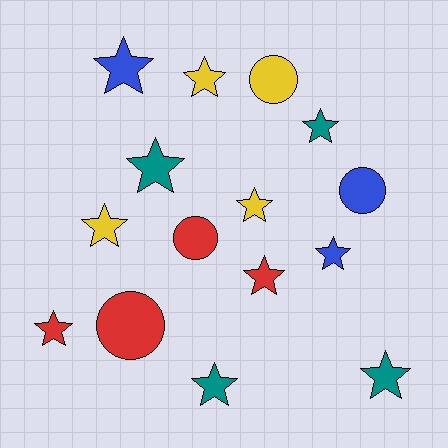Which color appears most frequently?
Yellow, with 4 objects.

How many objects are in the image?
There are 15 objects.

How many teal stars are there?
There are 4 teal stars.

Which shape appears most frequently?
Star, with 11 objects.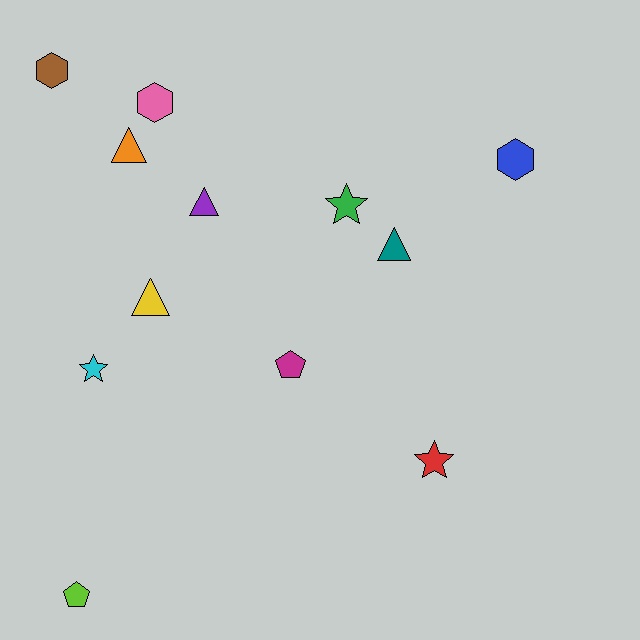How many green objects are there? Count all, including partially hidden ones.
There is 1 green object.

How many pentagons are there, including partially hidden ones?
There are 2 pentagons.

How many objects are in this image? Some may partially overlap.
There are 12 objects.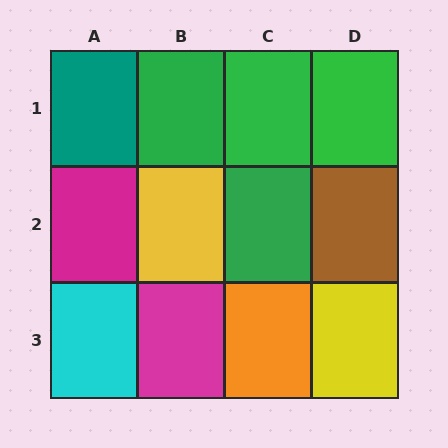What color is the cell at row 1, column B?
Green.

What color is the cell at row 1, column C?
Green.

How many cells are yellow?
2 cells are yellow.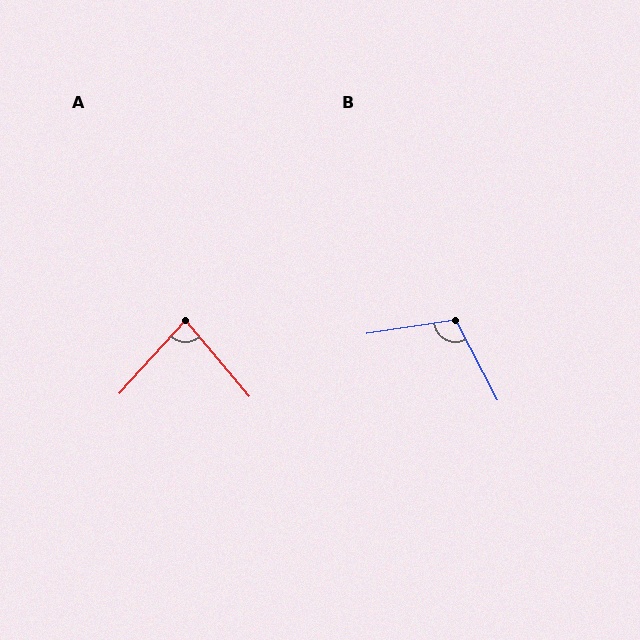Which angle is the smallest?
A, at approximately 83 degrees.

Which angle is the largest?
B, at approximately 109 degrees.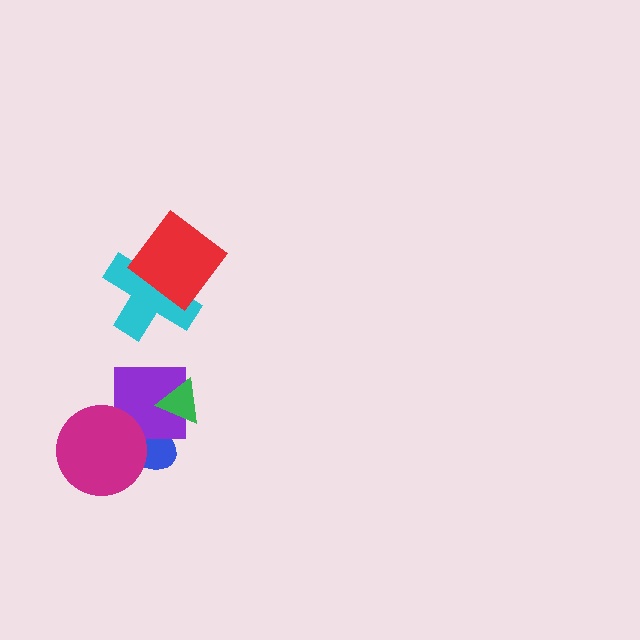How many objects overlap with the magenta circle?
2 objects overlap with the magenta circle.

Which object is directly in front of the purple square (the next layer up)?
The green triangle is directly in front of the purple square.